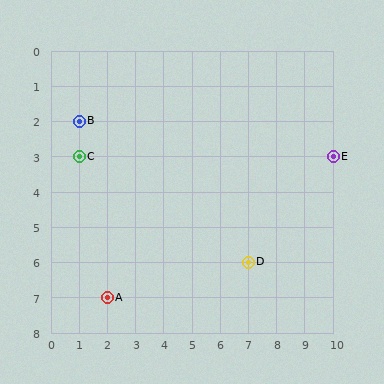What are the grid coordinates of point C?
Point C is at grid coordinates (1, 3).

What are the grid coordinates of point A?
Point A is at grid coordinates (2, 7).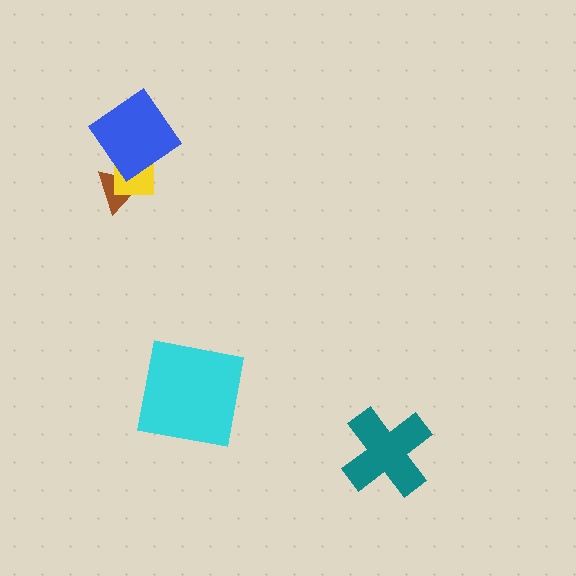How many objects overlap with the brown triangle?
2 objects overlap with the brown triangle.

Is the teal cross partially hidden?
No, no other shape covers it.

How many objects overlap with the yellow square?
2 objects overlap with the yellow square.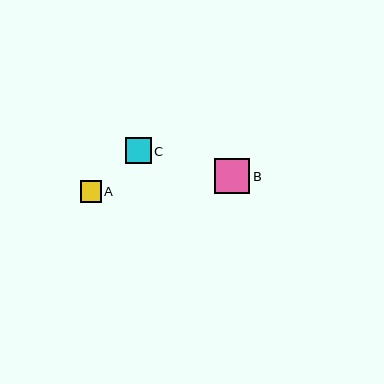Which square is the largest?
Square B is the largest with a size of approximately 35 pixels.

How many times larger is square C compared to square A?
Square C is approximately 1.2 times the size of square A.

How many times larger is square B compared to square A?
Square B is approximately 1.6 times the size of square A.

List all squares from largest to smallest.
From largest to smallest: B, C, A.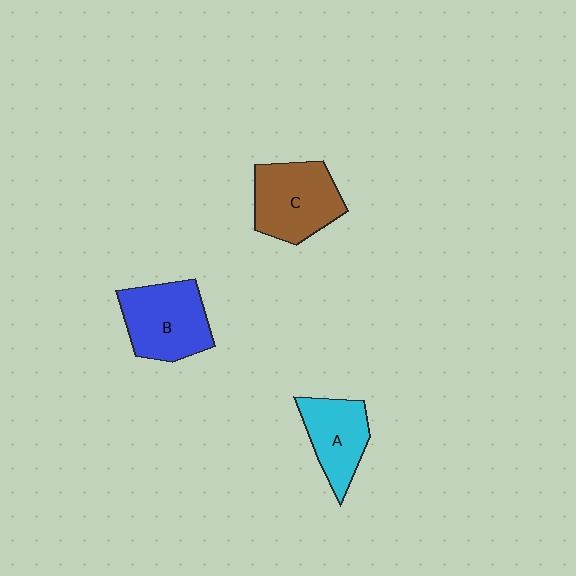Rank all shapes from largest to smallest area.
From largest to smallest: C (brown), B (blue), A (cyan).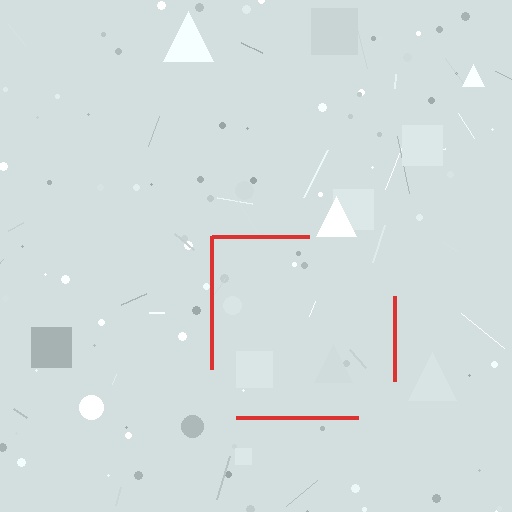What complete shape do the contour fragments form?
The contour fragments form a square.